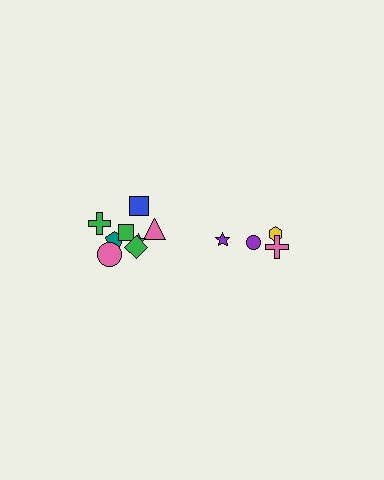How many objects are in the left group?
There are 8 objects.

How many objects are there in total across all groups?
There are 12 objects.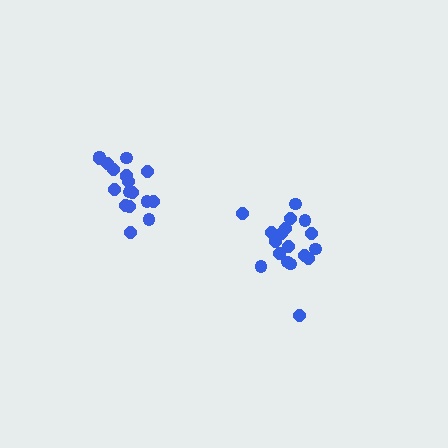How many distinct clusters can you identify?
There are 2 distinct clusters.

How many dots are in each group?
Group 1: 18 dots, Group 2: 18 dots (36 total).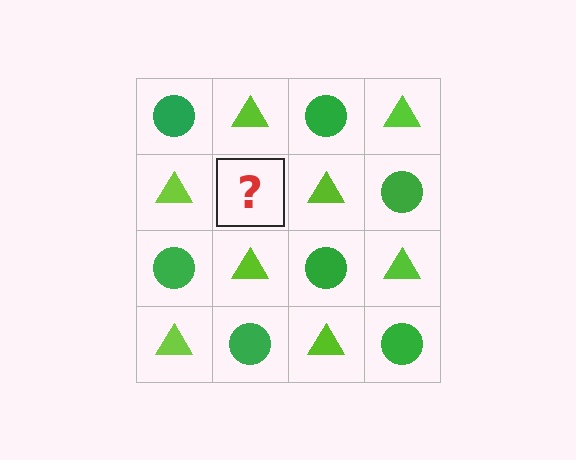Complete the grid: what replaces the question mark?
The question mark should be replaced with a green circle.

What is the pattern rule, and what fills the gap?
The rule is that it alternates green circle and lime triangle in a checkerboard pattern. The gap should be filled with a green circle.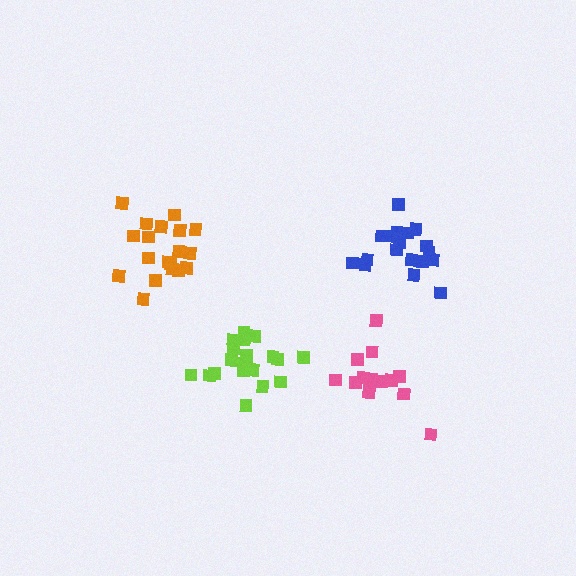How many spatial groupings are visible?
There are 4 spatial groupings.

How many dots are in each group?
Group 1: 15 dots, Group 2: 19 dots, Group 3: 18 dots, Group 4: 20 dots (72 total).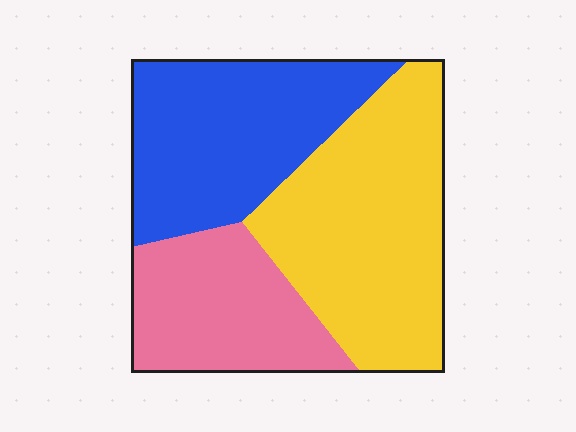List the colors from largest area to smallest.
From largest to smallest: yellow, blue, pink.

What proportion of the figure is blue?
Blue covers 34% of the figure.